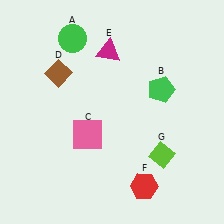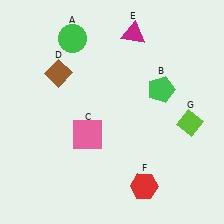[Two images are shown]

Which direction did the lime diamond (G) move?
The lime diamond (G) moved up.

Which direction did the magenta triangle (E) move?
The magenta triangle (E) moved right.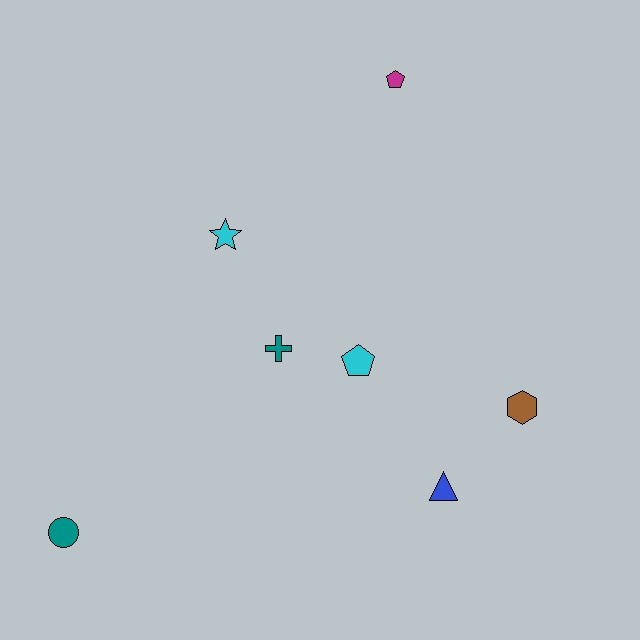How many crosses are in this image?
There is 1 cross.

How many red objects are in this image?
There are no red objects.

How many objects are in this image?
There are 7 objects.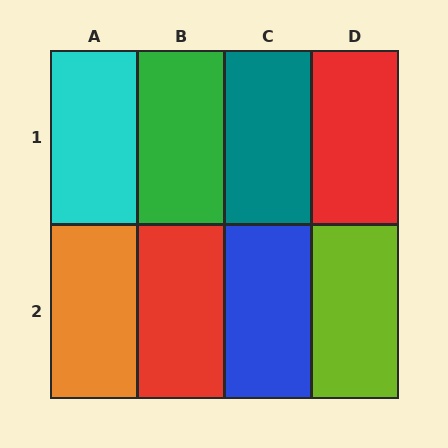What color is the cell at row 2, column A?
Orange.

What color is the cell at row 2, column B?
Red.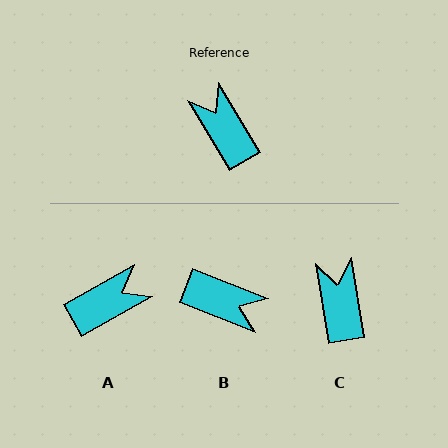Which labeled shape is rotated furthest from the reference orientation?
B, about 143 degrees away.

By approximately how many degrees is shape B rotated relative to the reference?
Approximately 143 degrees clockwise.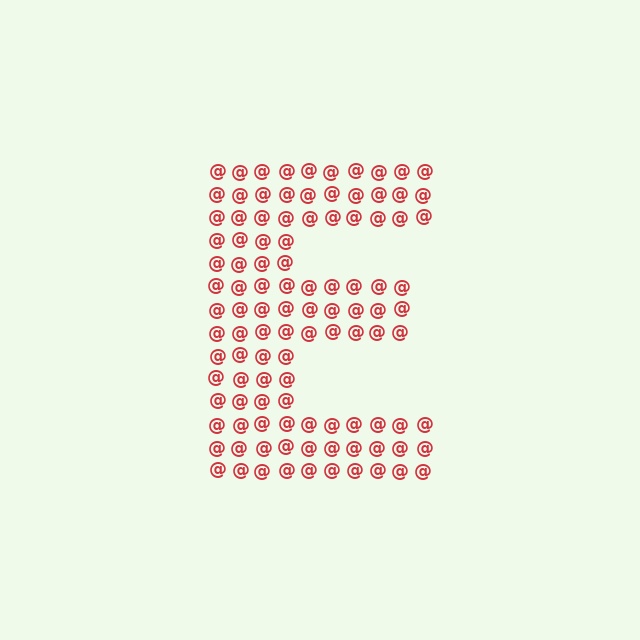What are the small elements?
The small elements are at signs.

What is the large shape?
The large shape is the letter E.